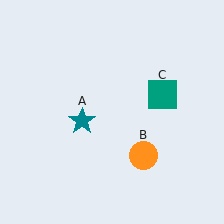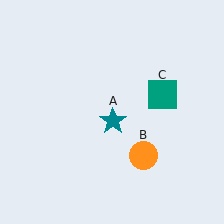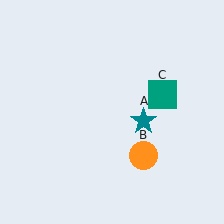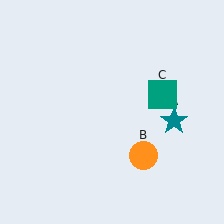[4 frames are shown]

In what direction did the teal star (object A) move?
The teal star (object A) moved right.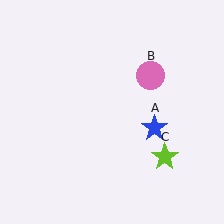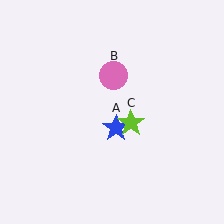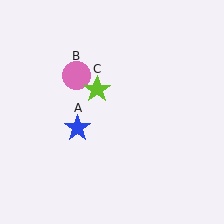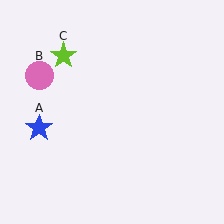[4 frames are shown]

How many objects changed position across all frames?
3 objects changed position: blue star (object A), pink circle (object B), lime star (object C).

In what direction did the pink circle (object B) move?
The pink circle (object B) moved left.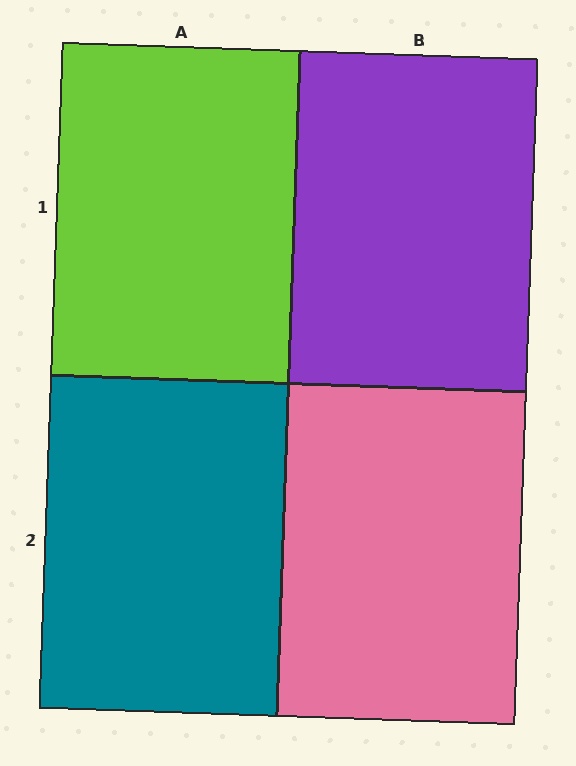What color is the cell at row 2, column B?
Pink.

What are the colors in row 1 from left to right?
Lime, purple.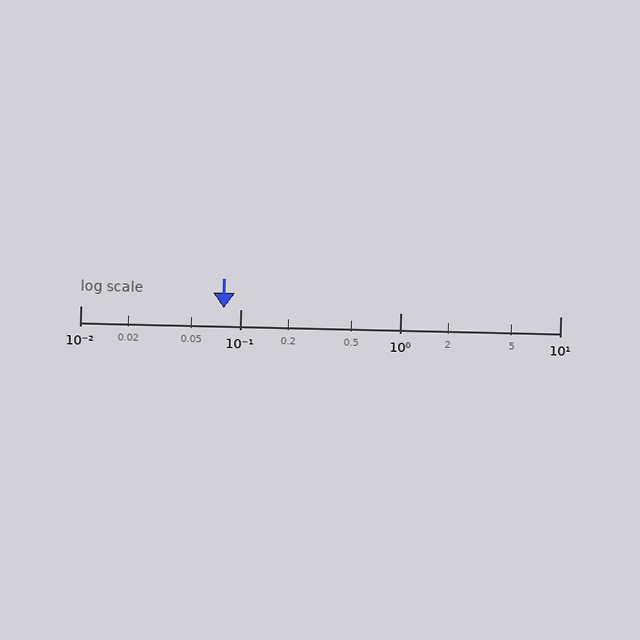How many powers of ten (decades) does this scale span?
The scale spans 3 decades, from 0.01 to 10.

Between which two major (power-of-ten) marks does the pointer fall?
The pointer is between 0.01 and 0.1.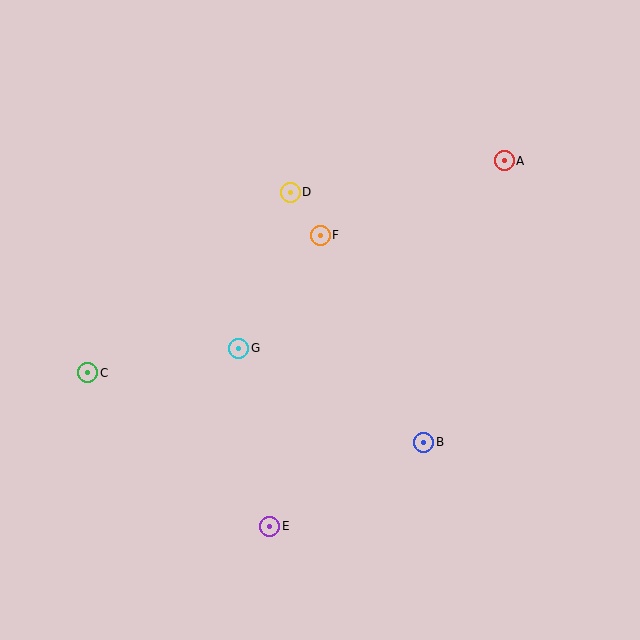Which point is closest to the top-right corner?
Point A is closest to the top-right corner.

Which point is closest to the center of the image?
Point F at (320, 235) is closest to the center.